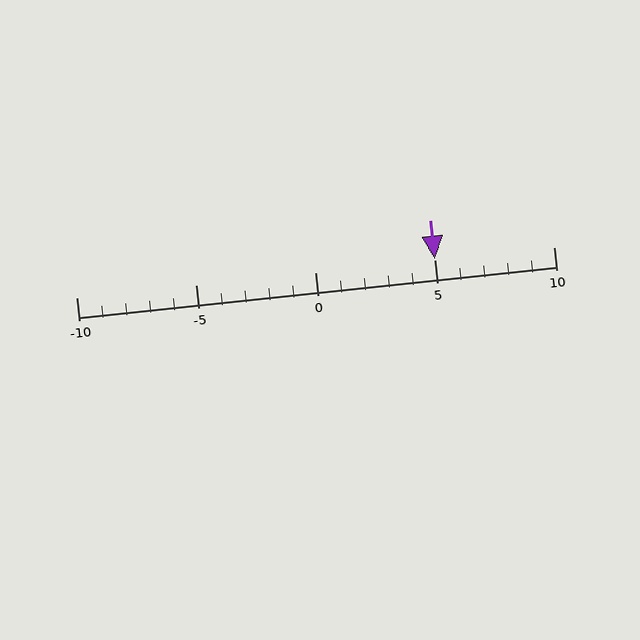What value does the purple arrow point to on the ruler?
The purple arrow points to approximately 5.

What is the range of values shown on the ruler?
The ruler shows values from -10 to 10.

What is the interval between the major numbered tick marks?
The major tick marks are spaced 5 units apart.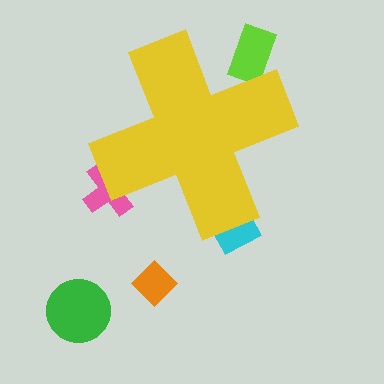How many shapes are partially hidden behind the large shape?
3 shapes are partially hidden.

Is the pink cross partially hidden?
Yes, the pink cross is partially hidden behind the yellow cross.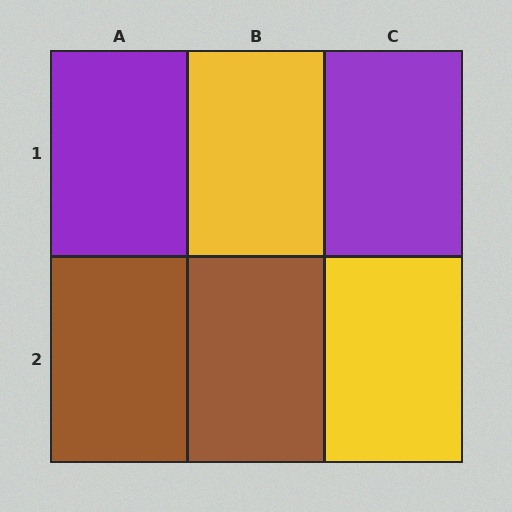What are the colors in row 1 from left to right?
Purple, yellow, purple.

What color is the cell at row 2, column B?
Brown.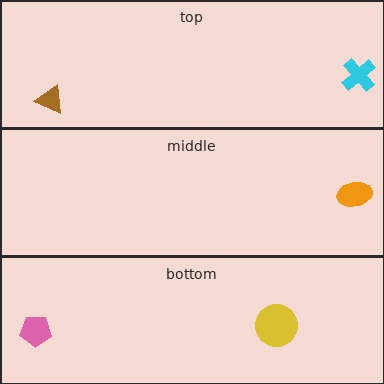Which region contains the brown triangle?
The top region.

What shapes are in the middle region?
The orange ellipse.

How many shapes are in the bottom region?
2.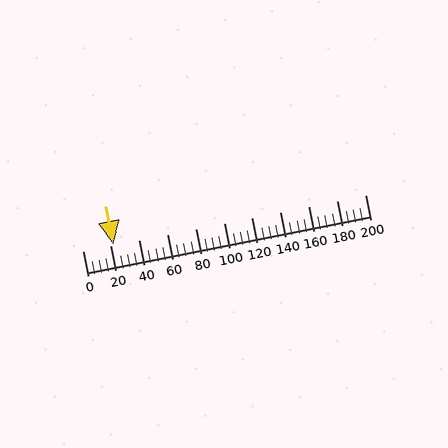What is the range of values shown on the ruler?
The ruler shows values from 0 to 200.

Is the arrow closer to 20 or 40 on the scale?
The arrow is closer to 20.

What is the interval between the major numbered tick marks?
The major tick marks are spaced 20 units apart.